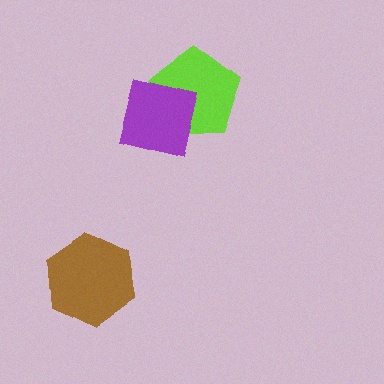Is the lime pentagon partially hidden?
Yes, it is partially covered by another shape.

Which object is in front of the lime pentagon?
The purple square is in front of the lime pentagon.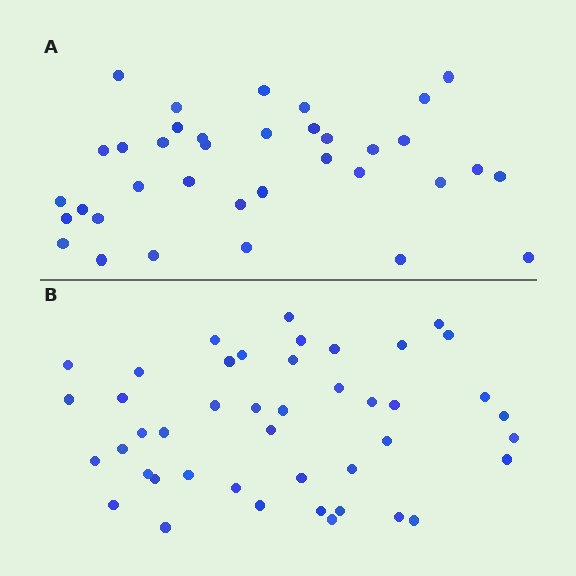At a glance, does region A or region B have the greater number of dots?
Region B (the bottom region) has more dots.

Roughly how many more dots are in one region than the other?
Region B has roughly 8 or so more dots than region A.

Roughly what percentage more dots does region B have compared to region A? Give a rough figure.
About 20% more.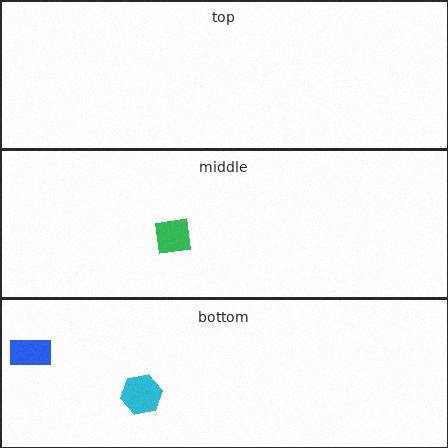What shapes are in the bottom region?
The cyan hexagon, the blue rectangle.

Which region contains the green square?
The middle region.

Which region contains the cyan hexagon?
The bottom region.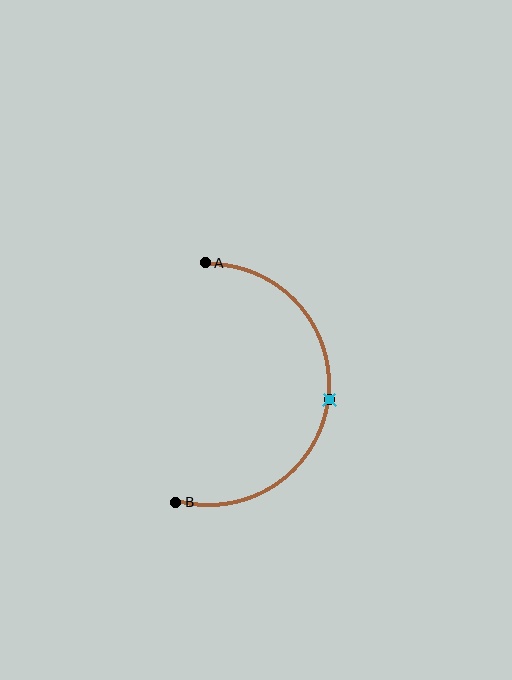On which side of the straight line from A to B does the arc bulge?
The arc bulges to the right of the straight line connecting A and B.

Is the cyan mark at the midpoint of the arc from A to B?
Yes. The cyan mark lies on the arc at equal arc-length from both A and B — it is the arc midpoint.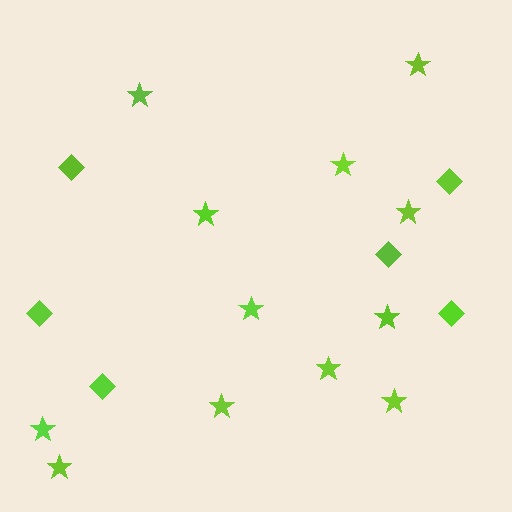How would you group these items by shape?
There are 2 groups: one group of stars (12) and one group of diamonds (6).